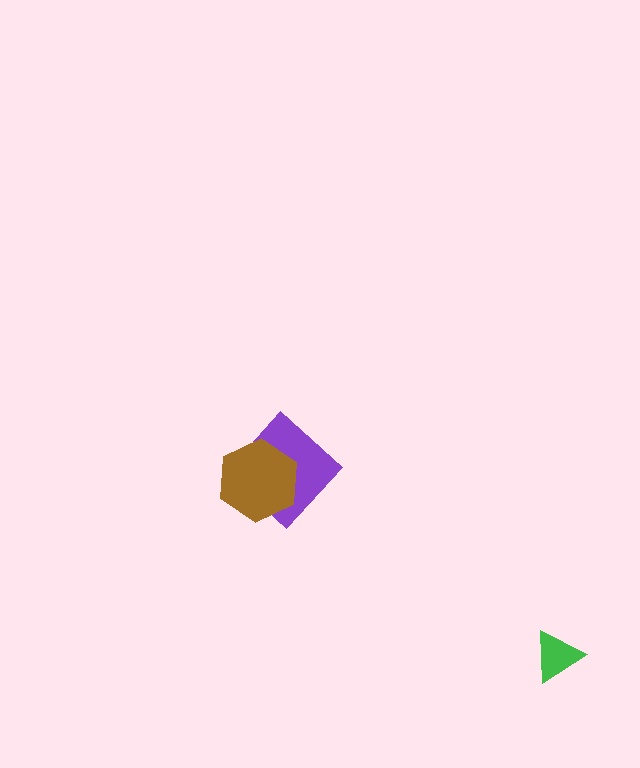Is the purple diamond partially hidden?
Yes, it is partially covered by another shape.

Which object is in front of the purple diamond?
The brown hexagon is in front of the purple diamond.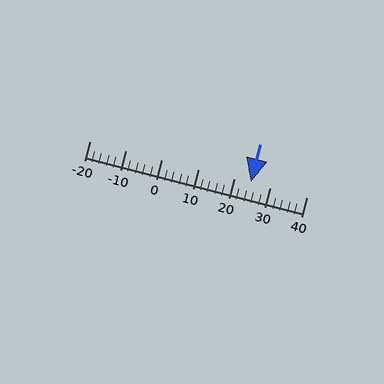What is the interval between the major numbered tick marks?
The major tick marks are spaced 10 units apart.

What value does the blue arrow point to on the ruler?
The blue arrow points to approximately 25.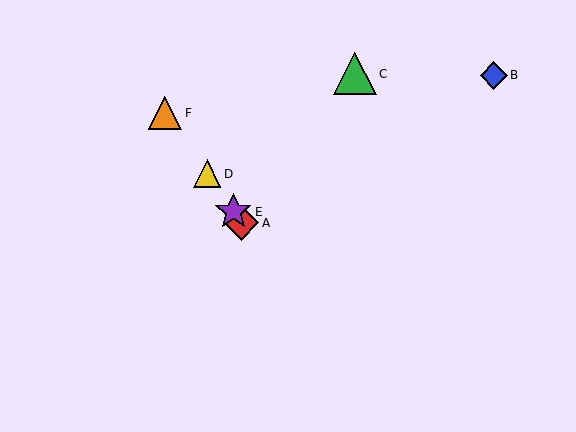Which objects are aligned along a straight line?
Objects A, D, E, F are aligned along a straight line.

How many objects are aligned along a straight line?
4 objects (A, D, E, F) are aligned along a straight line.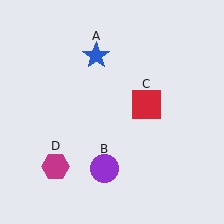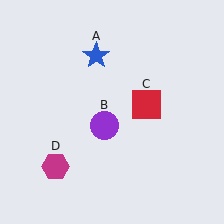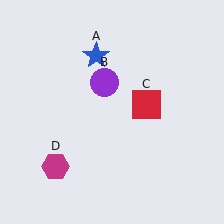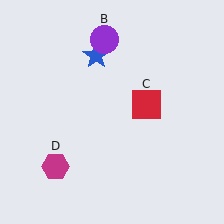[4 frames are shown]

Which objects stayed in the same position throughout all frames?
Blue star (object A) and red square (object C) and magenta hexagon (object D) remained stationary.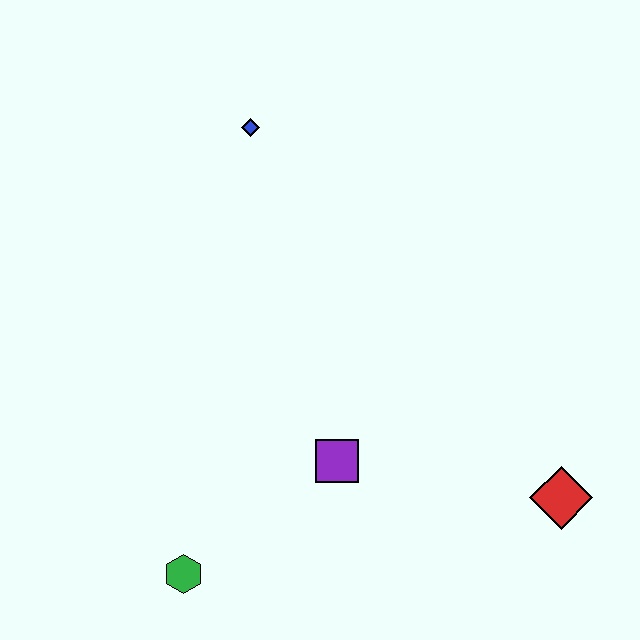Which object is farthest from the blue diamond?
The red diamond is farthest from the blue diamond.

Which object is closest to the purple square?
The green hexagon is closest to the purple square.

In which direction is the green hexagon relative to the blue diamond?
The green hexagon is below the blue diamond.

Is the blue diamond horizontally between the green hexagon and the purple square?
Yes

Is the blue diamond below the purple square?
No